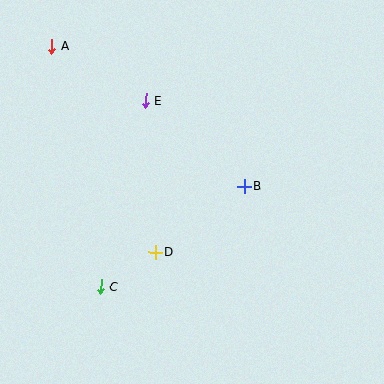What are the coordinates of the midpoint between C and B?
The midpoint between C and B is at (173, 237).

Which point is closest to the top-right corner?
Point B is closest to the top-right corner.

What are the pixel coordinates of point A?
Point A is at (52, 46).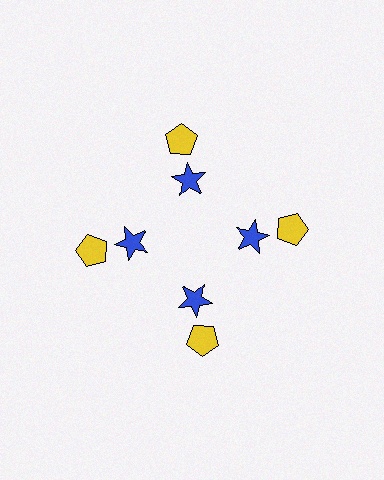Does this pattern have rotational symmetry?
Yes, this pattern has 4-fold rotational symmetry. It looks the same after rotating 90 degrees around the center.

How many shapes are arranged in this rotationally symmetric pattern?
There are 8 shapes, arranged in 4 groups of 2.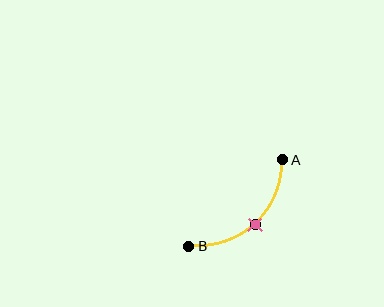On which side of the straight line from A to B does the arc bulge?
The arc bulges below and to the right of the straight line connecting A and B.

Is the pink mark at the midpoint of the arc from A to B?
Yes. The pink mark lies on the arc at equal arc-length from both A and B — it is the arc midpoint.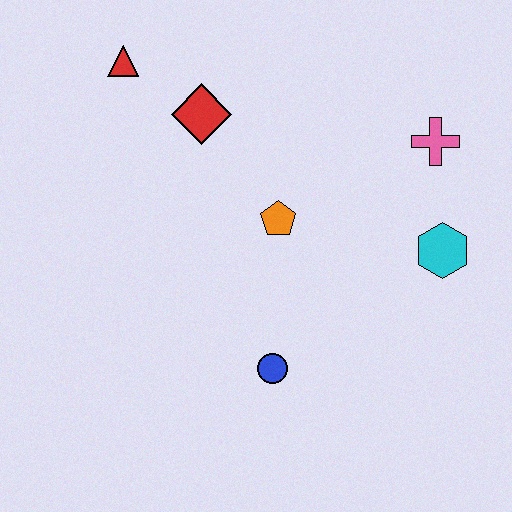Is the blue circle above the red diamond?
No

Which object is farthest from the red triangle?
The cyan hexagon is farthest from the red triangle.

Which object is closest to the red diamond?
The red triangle is closest to the red diamond.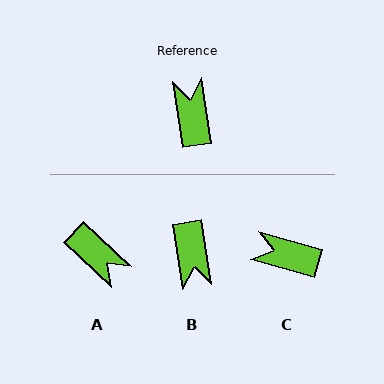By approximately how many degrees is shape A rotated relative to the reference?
Approximately 141 degrees clockwise.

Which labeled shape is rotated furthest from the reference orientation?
B, about 179 degrees away.